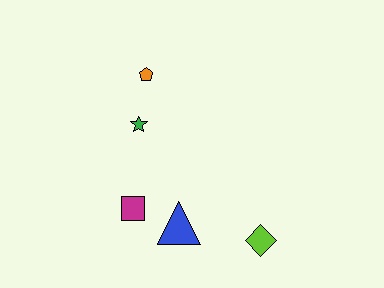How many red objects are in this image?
There are no red objects.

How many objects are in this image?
There are 5 objects.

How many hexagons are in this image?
There are no hexagons.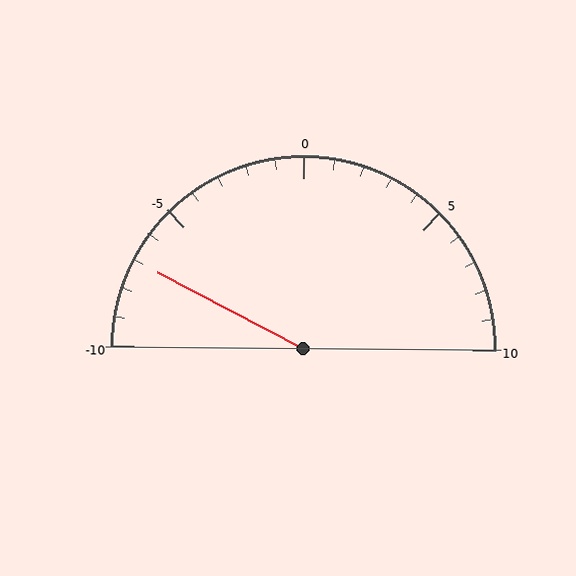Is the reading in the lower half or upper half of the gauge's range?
The reading is in the lower half of the range (-10 to 10).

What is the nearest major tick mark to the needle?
The nearest major tick mark is -5.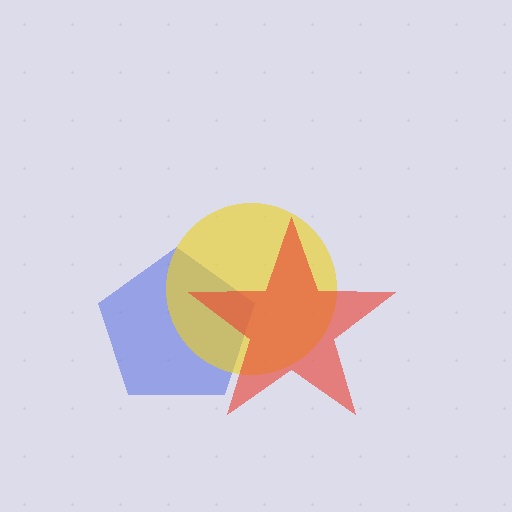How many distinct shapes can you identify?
There are 3 distinct shapes: a blue pentagon, a yellow circle, a red star.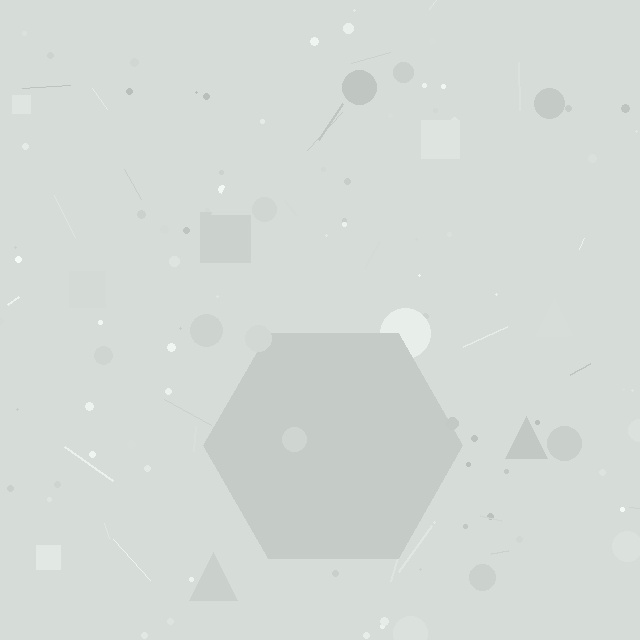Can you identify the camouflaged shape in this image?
The camouflaged shape is a hexagon.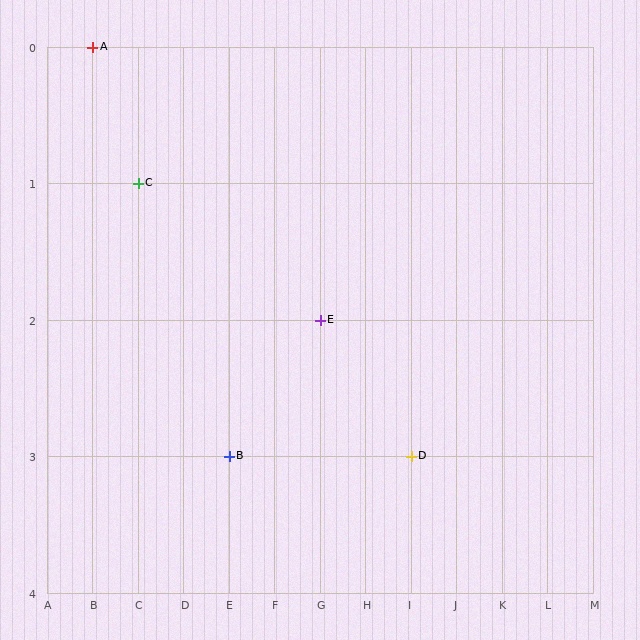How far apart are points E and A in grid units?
Points E and A are 5 columns and 2 rows apart (about 5.4 grid units diagonally).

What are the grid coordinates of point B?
Point B is at grid coordinates (E, 3).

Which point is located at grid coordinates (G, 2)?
Point E is at (G, 2).